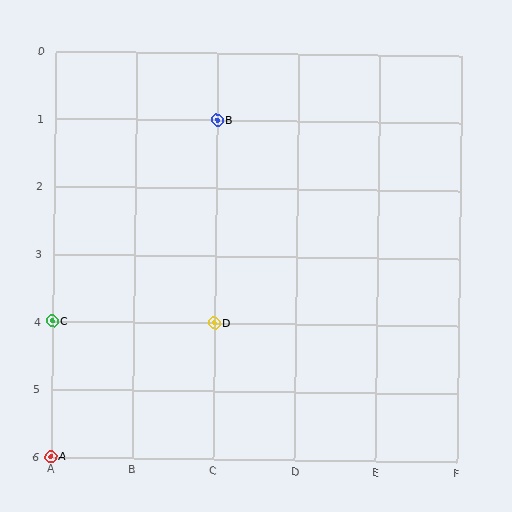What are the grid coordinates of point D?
Point D is at grid coordinates (C, 4).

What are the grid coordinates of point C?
Point C is at grid coordinates (A, 4).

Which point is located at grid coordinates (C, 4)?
Point D is at (C, 4).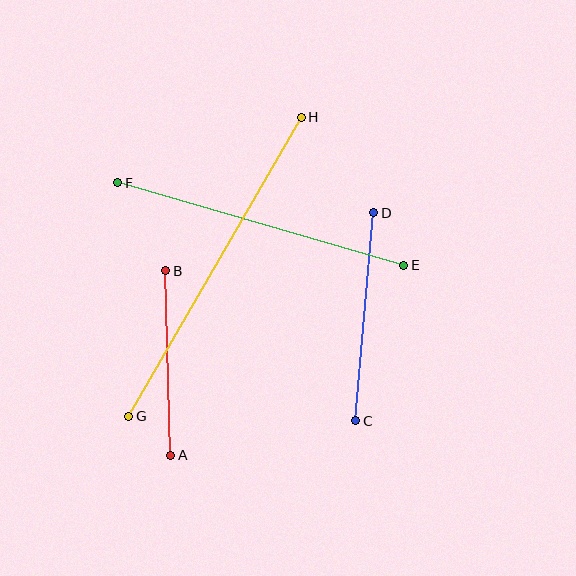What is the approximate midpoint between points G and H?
The midpoint is at approximately (215, 267) pixels.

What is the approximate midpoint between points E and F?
The midpoint is at approximately (261, 224) pixels.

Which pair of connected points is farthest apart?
Points G and H are farthest apart.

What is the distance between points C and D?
The distance is approximately 209 pixels.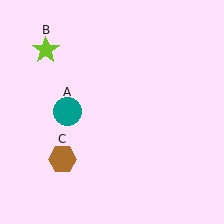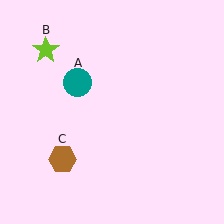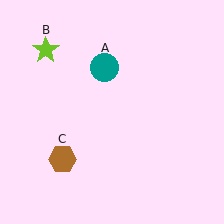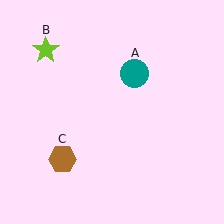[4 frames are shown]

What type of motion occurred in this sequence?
The teal circle (object A) rotated clockwise around the center of the scene.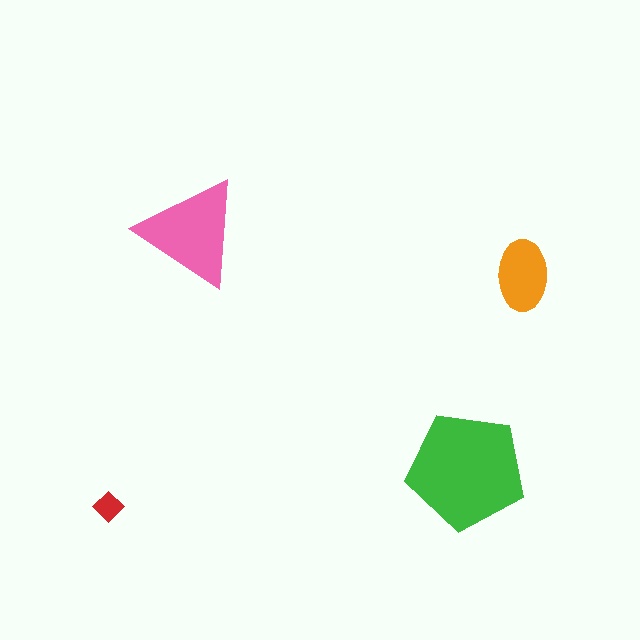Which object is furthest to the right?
The orange ellipse is rightmost.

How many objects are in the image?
There are 4 objects in the image.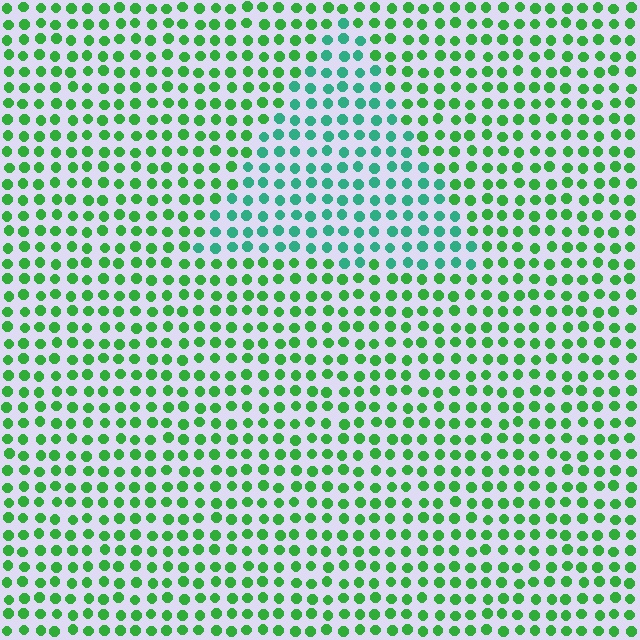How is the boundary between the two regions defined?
The boundary is defined purely by a slight shift in hue (about 36 degrees). Spacing, size, and orientation are identical on both sides.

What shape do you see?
I see a triangle.